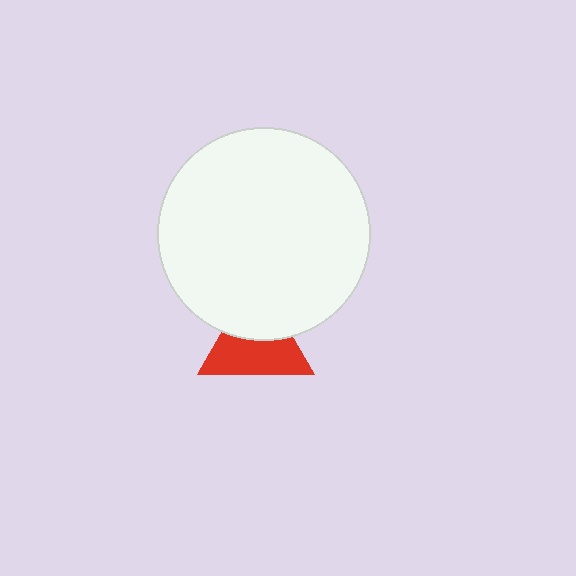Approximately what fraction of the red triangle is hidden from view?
Roughly 41% of the red triangle is hidden behind the white circle.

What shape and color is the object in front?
The object in front is a white circle.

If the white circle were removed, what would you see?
You would see the complete red triangle.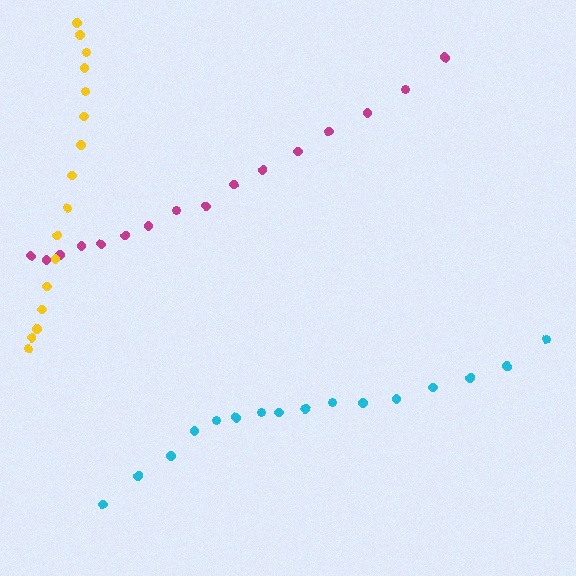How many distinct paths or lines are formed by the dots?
There are 3 distinct paths.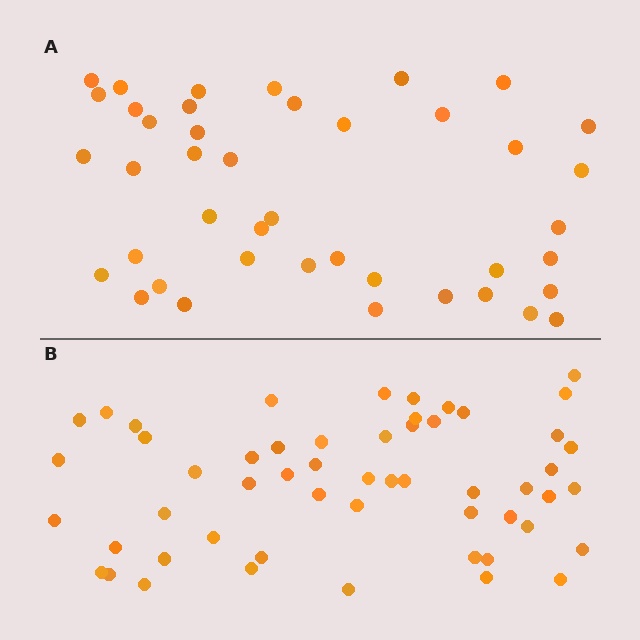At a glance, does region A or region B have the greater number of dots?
Region B (the bottom region) has more dots.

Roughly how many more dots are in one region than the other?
Region B has roughly 12 or so more dots than region A.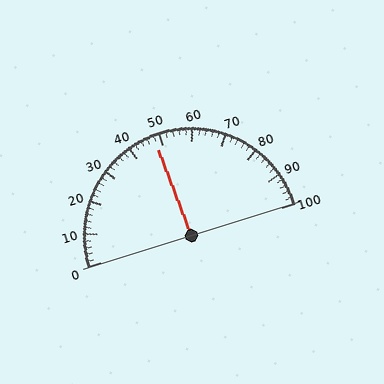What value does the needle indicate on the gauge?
The needle indicates approximately 48.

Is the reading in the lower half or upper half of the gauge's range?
The reading is in the lower half of the range (0 to 100).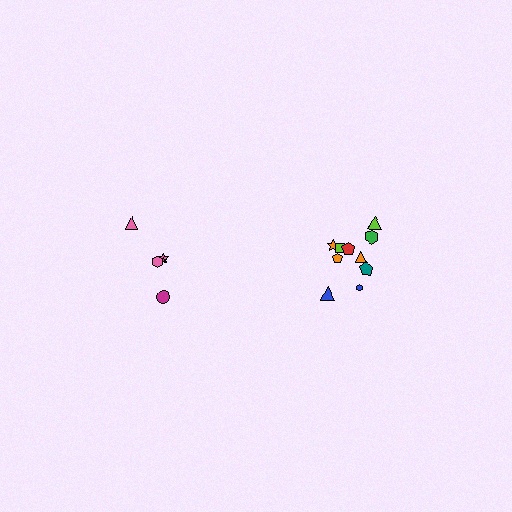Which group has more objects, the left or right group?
The right group.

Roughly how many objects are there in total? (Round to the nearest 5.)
Roughly 15 objects in total.